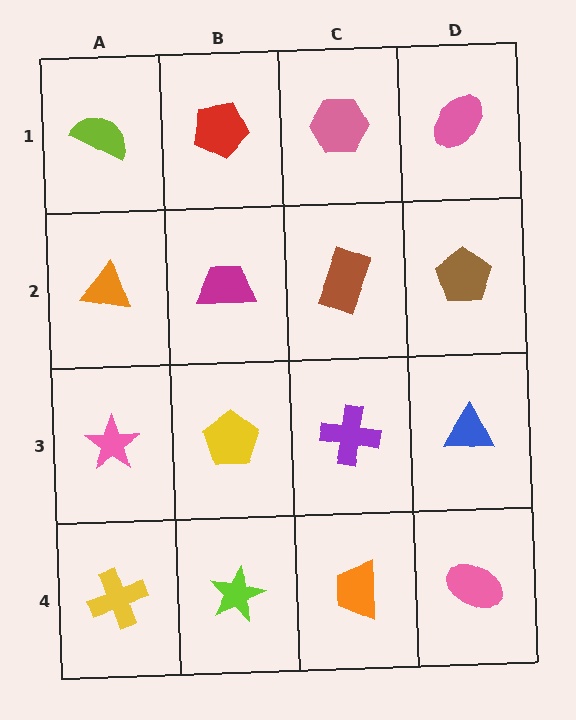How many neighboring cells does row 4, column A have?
2.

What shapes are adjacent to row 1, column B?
A magenta trapezoid (row 2, column B), a lime semicircle (row 1, column A), a pink hexagon (row 1, column C).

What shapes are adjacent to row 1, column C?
A brown rectangle (row 2, column C), a red pentagon (row 1, column B), a pink ellipse (row 1, column D).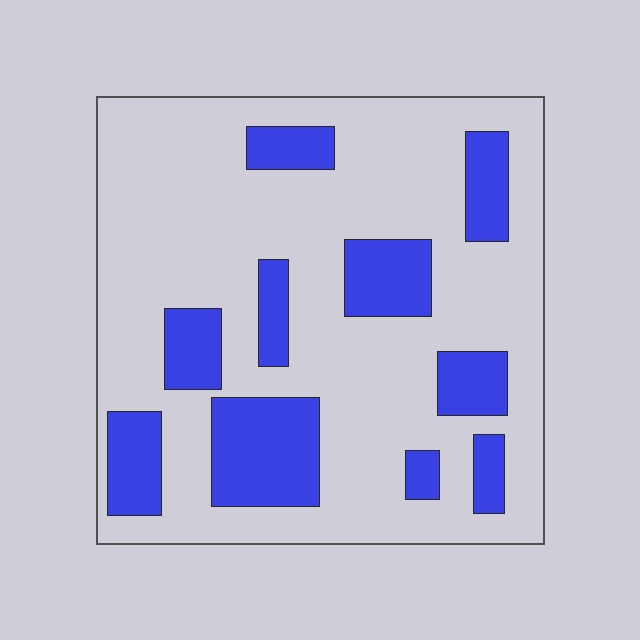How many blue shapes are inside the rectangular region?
10.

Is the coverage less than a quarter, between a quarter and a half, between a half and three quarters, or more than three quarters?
Between a quarter and a half.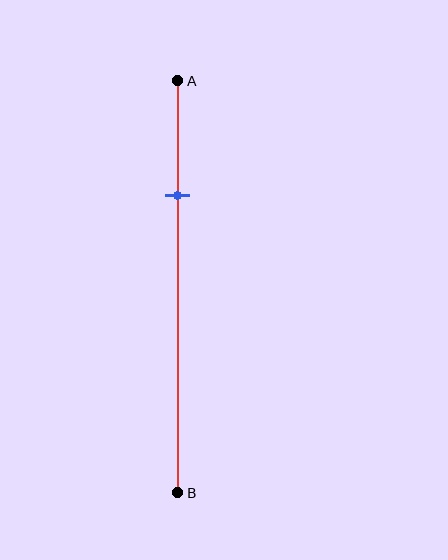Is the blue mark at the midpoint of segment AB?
No, the mark is at about 30% from A, not at the 50% midpoint.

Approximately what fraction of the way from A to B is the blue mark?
The blue mark is approximately 30% of the way from A to B.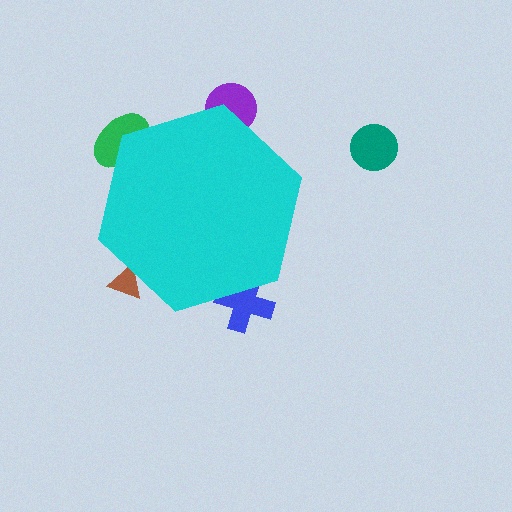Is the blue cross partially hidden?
Yes, the blue cross is partially hidden behind the cyan hexagon.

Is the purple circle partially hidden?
Yes, the purple circle is partially hidden behind the cyan hexagon.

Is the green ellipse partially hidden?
Yes, the green ellipse is partially hidden behind the cyan hexagon.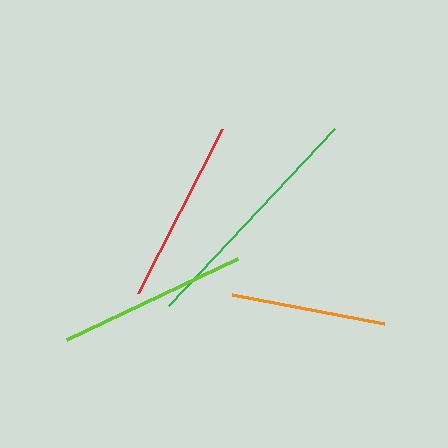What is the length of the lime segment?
The lime segment is approximately 189 pixels long.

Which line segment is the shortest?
The orange line is the shortest at approximately 155 pixels.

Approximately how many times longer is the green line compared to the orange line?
The green line is approximately 1.6 times the length of the orange line.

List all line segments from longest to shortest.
From longest to shortest: green, lime, red, orange.